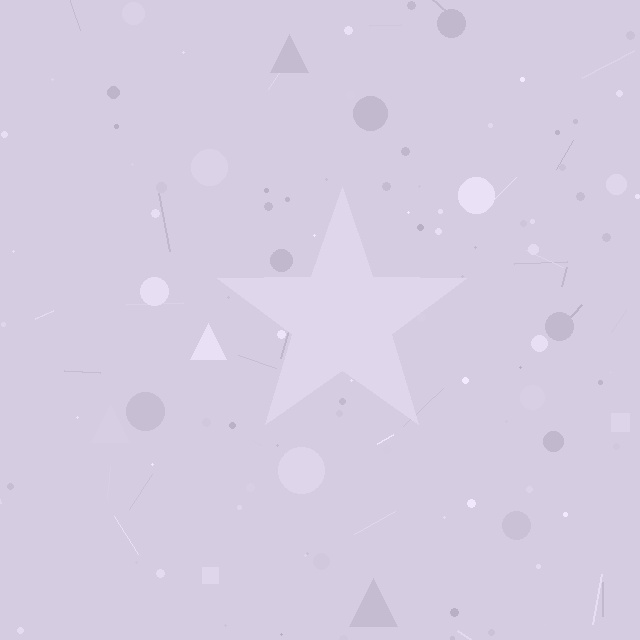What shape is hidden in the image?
A star is hidden in the image.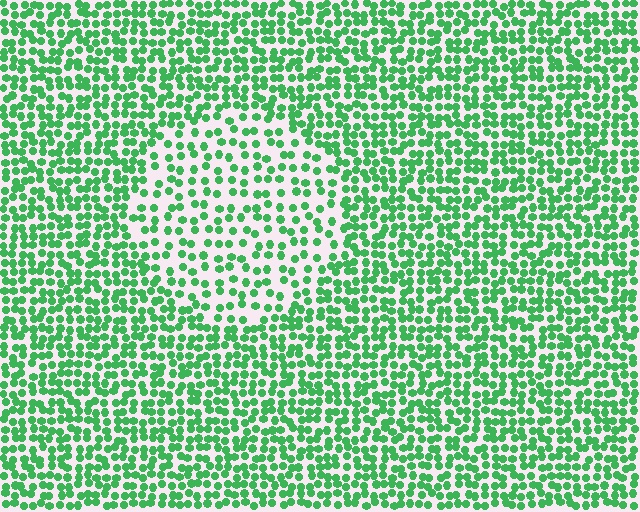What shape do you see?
I see a circle.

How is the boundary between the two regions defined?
The boundary is defined by a change in element density (approximately 1.8x ratio). All elements are the same color, size, and shape.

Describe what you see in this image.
The image contains small green elements arranged at two different densities. A circle-shaped region is visible where the elements are less densely packed than the surrounding area.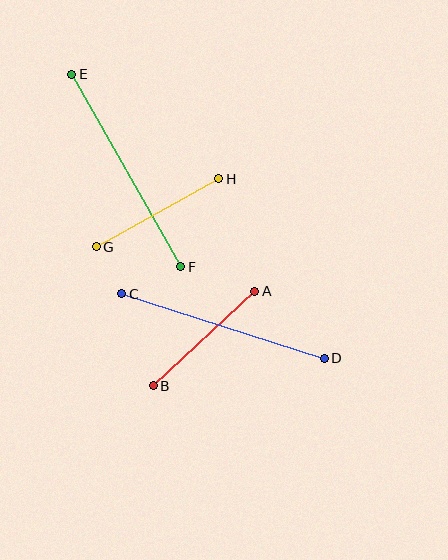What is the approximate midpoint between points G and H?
The midpoint is at approximately (158, 213) pixels.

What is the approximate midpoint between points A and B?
The midpoint is at approximately (204, 338) pixels.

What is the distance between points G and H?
The distance is approximately 140 pixels.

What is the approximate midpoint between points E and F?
The midpoint is at approximately (126, 171) pixels.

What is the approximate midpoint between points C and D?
The midpoint is at approximately (223, 326) pixels.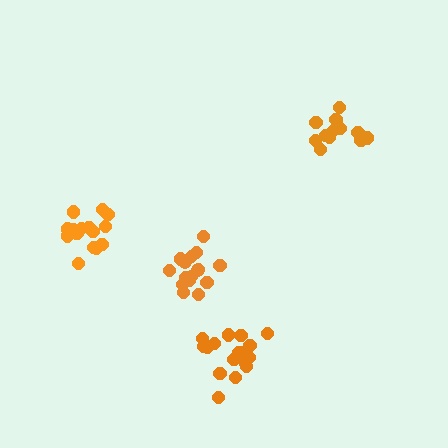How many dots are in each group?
Group 1: 13 dots, Group 2: 18 dots, Group 3: 16 dots, Group 4: 15 dots (62 total).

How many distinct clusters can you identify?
There are 4 distinct clusters.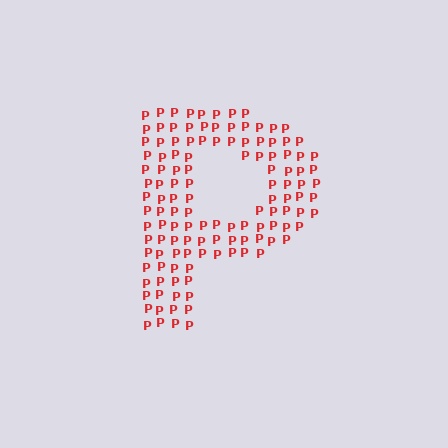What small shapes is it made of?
It is made of small letter P's.